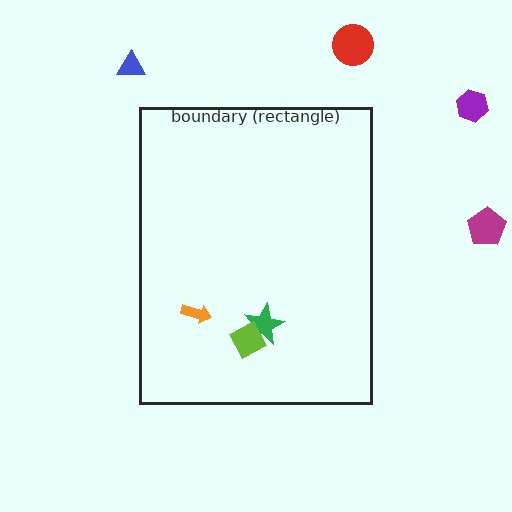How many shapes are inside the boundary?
3 inside, 4 outside.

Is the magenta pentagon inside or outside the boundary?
Outside.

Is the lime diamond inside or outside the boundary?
Inside.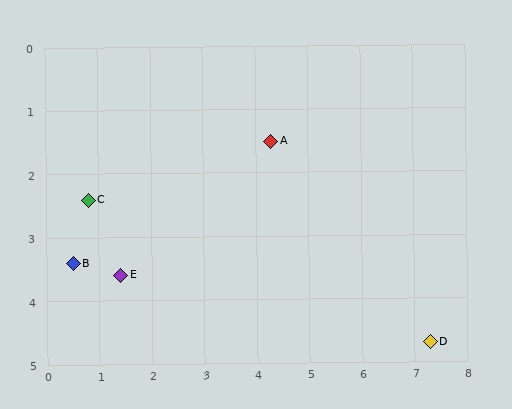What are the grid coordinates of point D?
Point D is at approximately (7.3, 4.7).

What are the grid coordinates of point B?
Point B is at approximately (0.5, 3.4).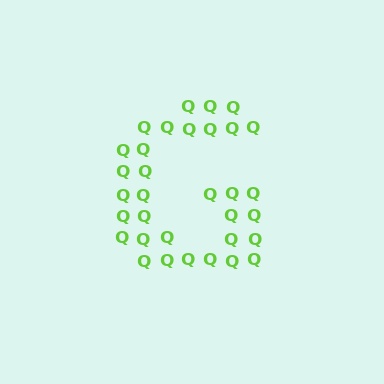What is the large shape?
The large shape is the letter G.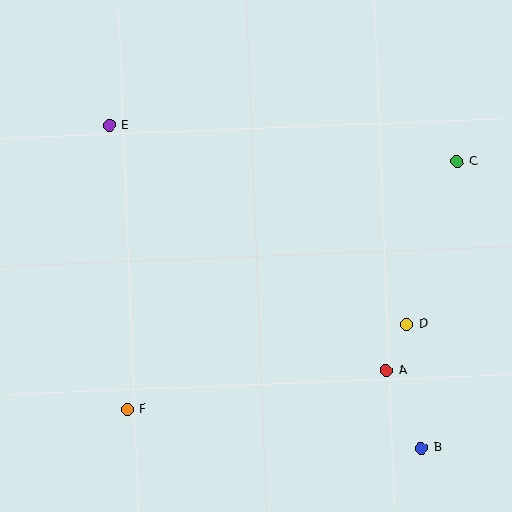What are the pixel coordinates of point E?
Point E is at (109, 125).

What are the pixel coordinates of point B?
Point B is at (421, 448).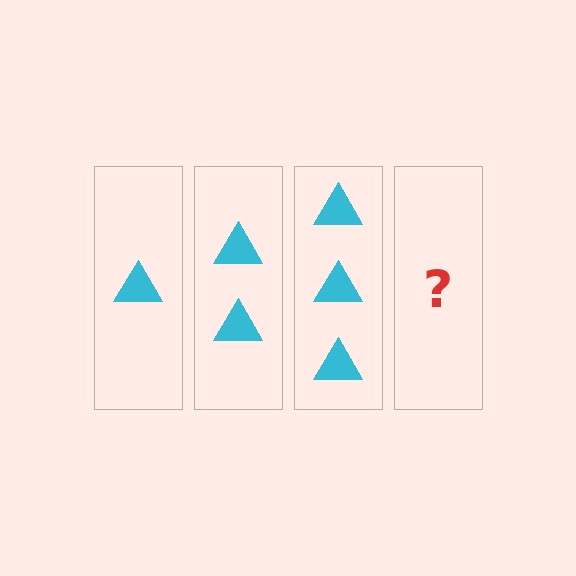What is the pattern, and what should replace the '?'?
The pattern is that each step adds one more triangle. The '?' should be 4 triangles.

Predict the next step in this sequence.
The next step is 4 triangles.